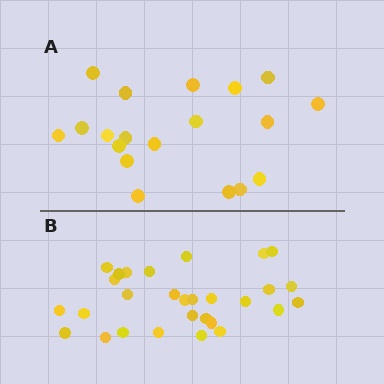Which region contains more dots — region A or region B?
Region B (the bottom region) has more dots.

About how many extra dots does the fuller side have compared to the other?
Region B has roughly 10 or so more dots than region A.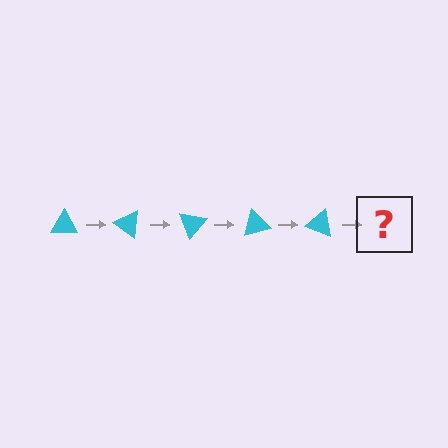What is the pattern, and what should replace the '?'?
The pattern is that the triangle rotates 35 degrees each step. The '?' should be a cyan triangle rotated 175 degrees.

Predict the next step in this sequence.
The next step is a cyan triangle rotated 175 degrees.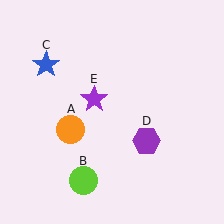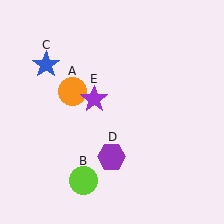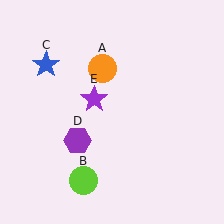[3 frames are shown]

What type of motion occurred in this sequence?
The orange circle (object A), purple hexagon (object D) rotated clockwise around the center of the scene.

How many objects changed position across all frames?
2 objects changed position: orange circle (object A), purple hexagon (object D).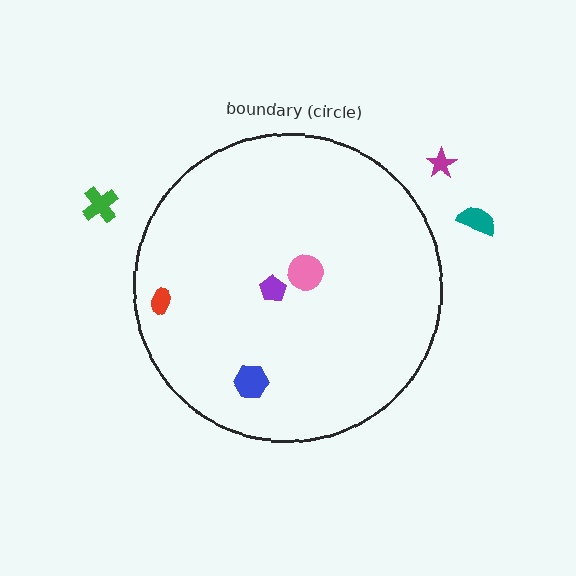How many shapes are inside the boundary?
4 inside, 3 outside.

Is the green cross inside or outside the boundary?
Outside.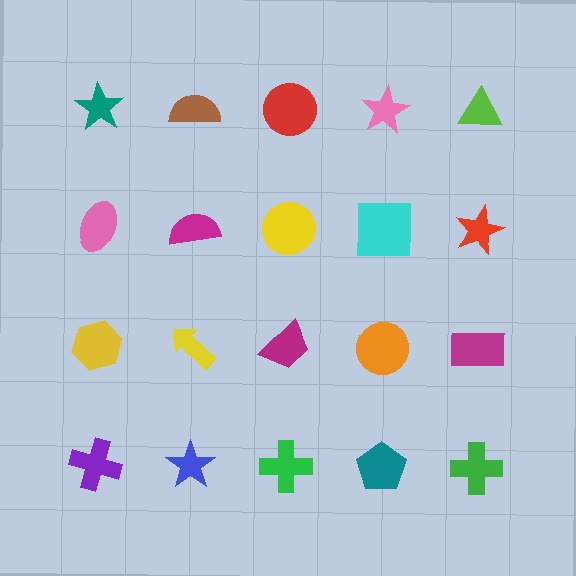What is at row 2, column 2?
A magenta semicircle.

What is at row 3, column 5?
A magenta rectangle.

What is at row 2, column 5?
A red star.